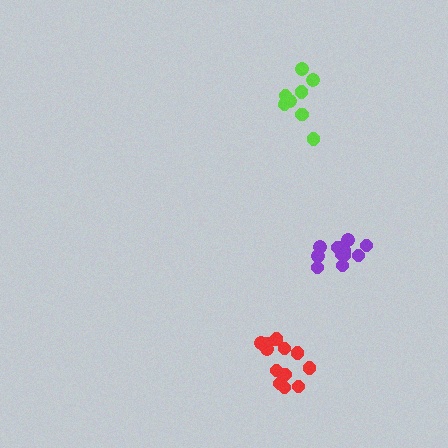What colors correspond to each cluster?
The clusters are colored: lime, purple, red.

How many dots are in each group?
Group 1: 9 dots, Group 2: 11 dots, Group 3: 12 dots (32 total).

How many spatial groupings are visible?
There are 3 spatial groupings.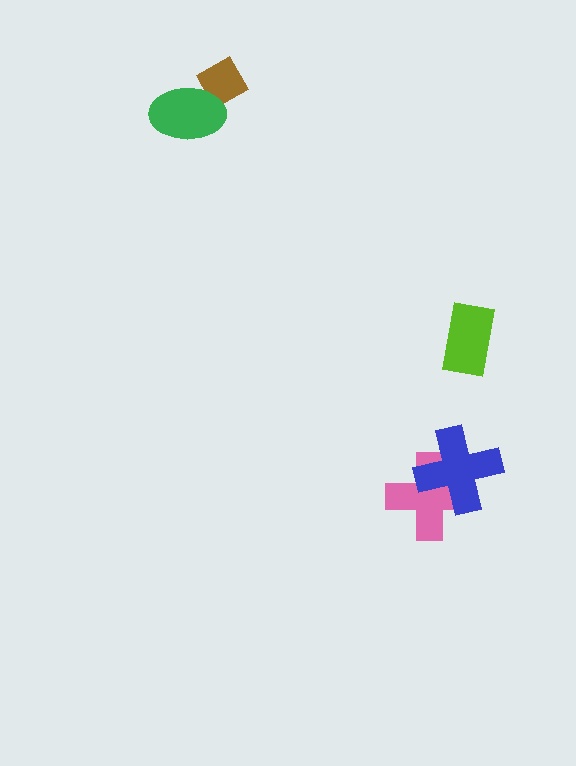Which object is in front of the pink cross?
The blue cross is in front of the pink cross.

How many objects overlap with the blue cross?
1 object overlaps with the blue cross.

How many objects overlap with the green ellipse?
1 object overlaps with the green ellipse.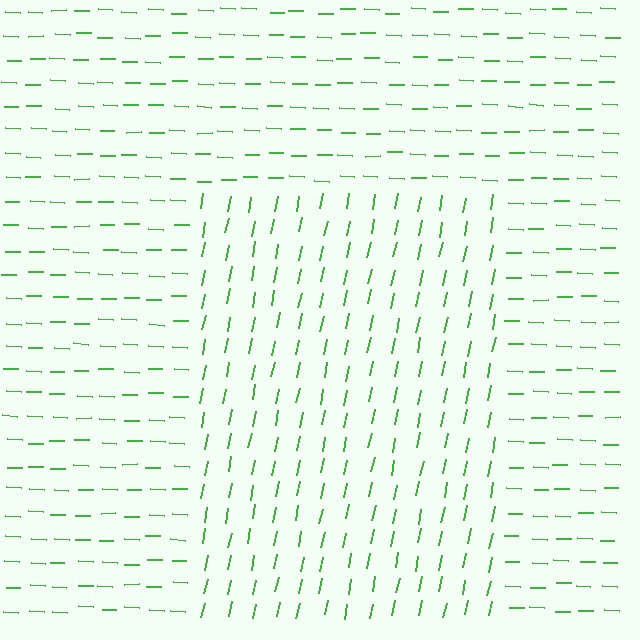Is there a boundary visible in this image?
Yes, there is a texture boundary formed by a change in line orientation.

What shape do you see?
I see a rectangle.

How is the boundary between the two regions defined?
The boundary is defined purely by a change in line orientation (approximately 81 degrees difference). All lines are the same color and thickness.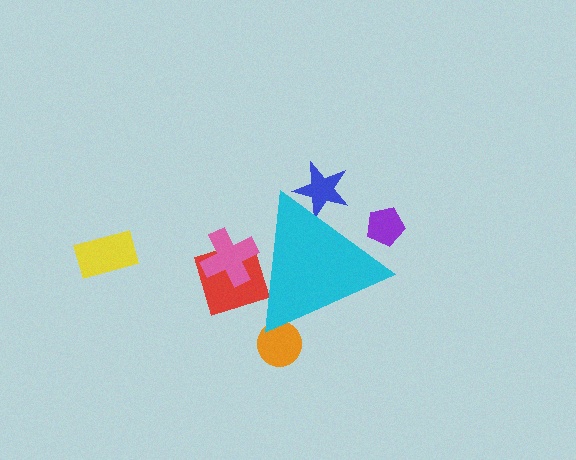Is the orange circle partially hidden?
Yes, the orange circle is partially hidden behind the cyan triangle.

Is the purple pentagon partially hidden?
Yes, the purple pentagon is partially hidden behind the cyan triangle.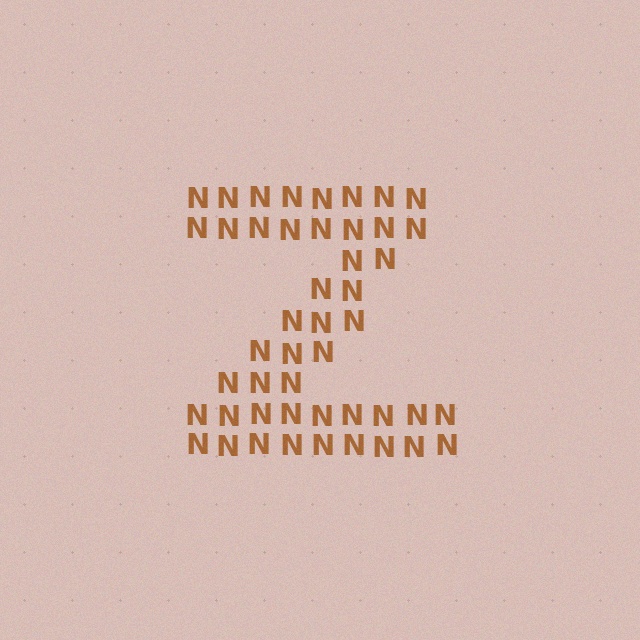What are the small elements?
The small elements are letter N's.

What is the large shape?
The large shape is the letter Z.